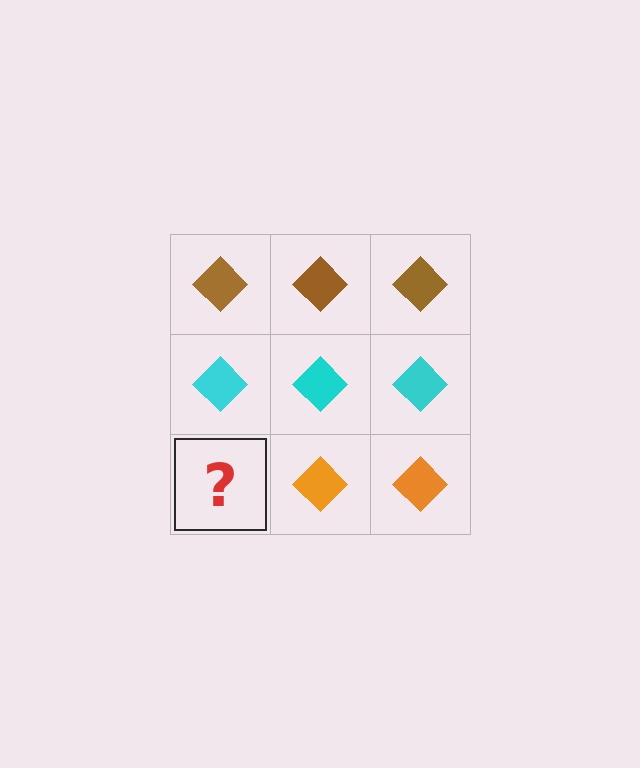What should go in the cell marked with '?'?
The missing cell should contain an orange diamond.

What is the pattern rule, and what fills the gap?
The rule is that each row has a consistent color. The gap should be filled with an orange diamond.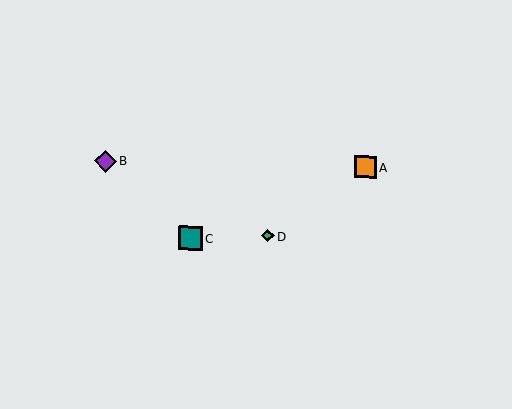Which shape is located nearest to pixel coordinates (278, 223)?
The green diamond (labeled D) at (268, 236) is nearest to that location.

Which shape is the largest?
The teal square (labeled C) is the largest.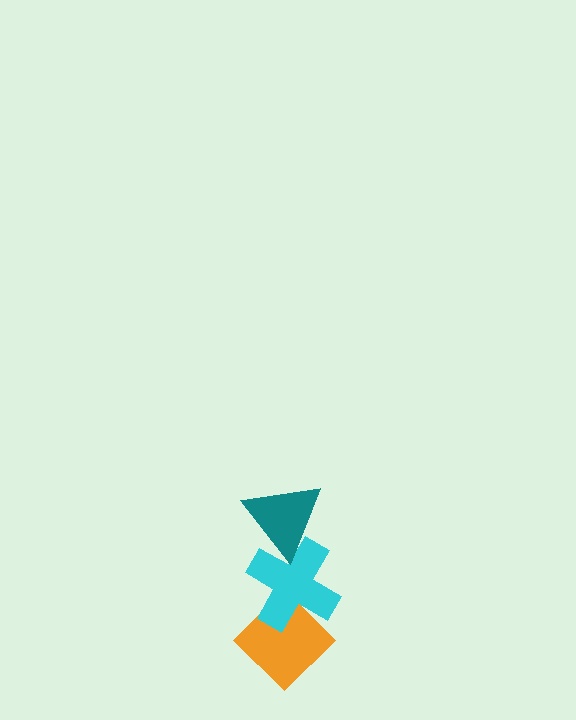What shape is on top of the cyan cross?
The teal triangle is on top of the cyan cross.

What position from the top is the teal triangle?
The teal triangle is 1st from the top.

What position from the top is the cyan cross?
The cyan cross is 2nd from the top.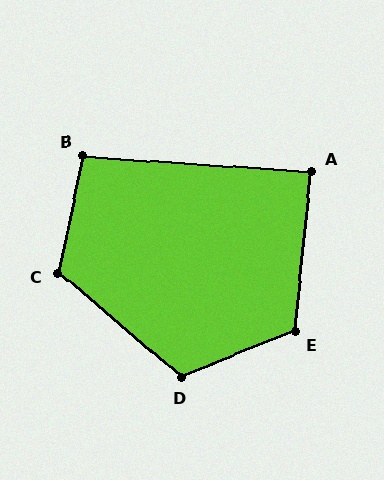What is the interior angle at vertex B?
Approximately 98 degrees (obtuse).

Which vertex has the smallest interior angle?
A, at approximately 88 degrees.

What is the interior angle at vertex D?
Approximately 118 degrees (obtuse).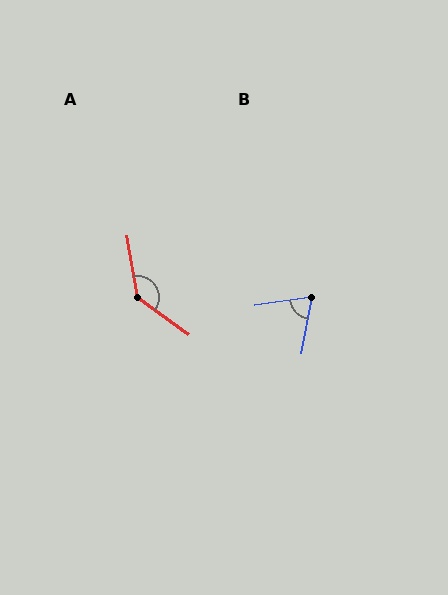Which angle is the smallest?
B, at approximately 71 degrees.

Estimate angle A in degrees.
Approximately 135 degrees.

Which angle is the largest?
A, at approximately 135 degrees.